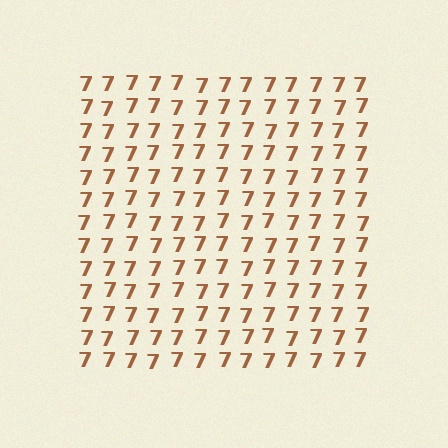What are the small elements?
The small elements are digit 7's.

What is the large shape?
The large shape is a square.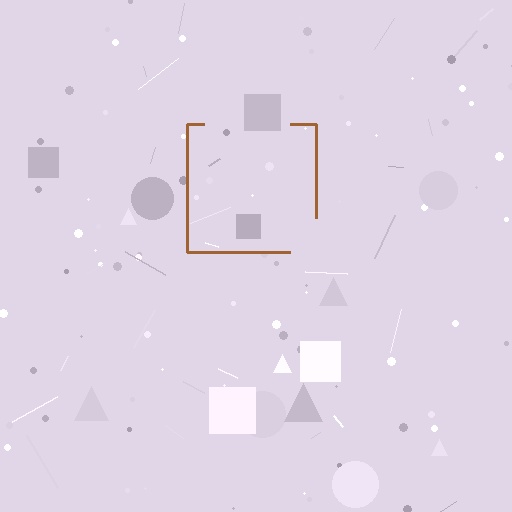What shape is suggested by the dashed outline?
The dashed outline suggests a square.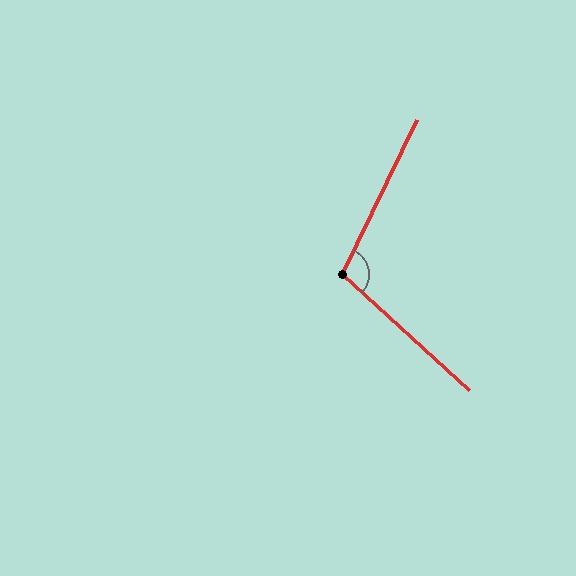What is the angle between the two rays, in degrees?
Approximately 107 degrees.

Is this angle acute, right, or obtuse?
It is obtuse.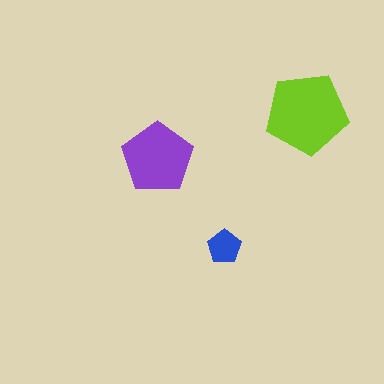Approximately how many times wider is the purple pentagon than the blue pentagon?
About 2 times wider.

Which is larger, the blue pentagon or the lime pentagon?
The lime one.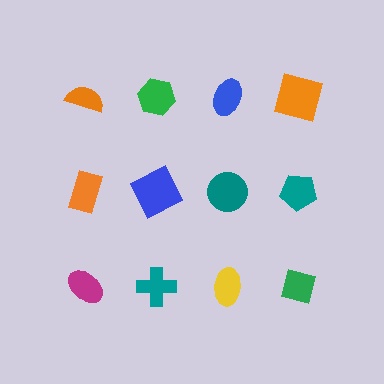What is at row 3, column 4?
A green square.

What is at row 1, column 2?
A green hexagon.